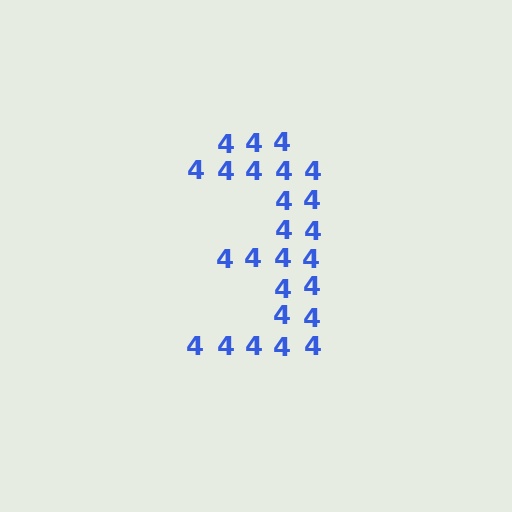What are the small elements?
The small elements are digit 4's.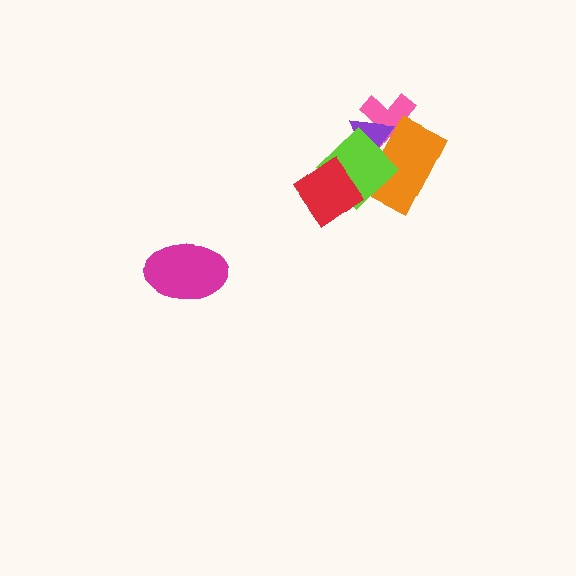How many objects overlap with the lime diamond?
4 objects overlap with the lime diamond.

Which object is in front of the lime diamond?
The red diamond is in front of the lime diamond.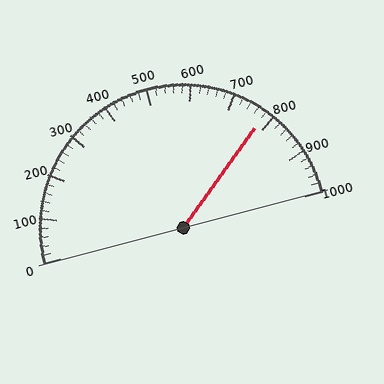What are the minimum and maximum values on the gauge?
The gauge ranges from 0 to 1000.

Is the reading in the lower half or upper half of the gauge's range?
The reading is in the upper half of the range (0 to 1000).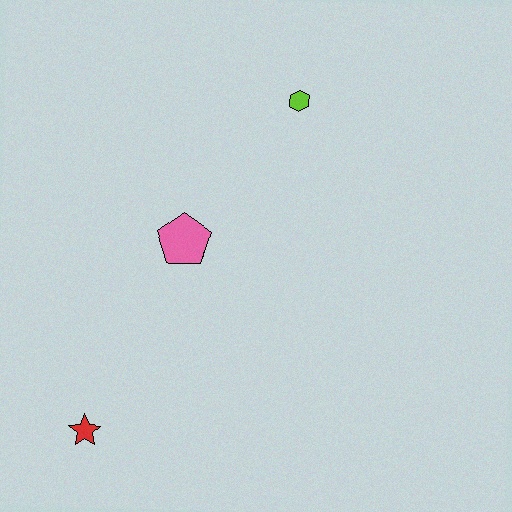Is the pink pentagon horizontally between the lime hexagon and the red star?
Yes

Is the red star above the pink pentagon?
No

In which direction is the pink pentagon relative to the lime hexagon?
The pink pentagon is below the lime hexagon.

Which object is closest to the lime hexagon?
The pink pentagon is closest to the lime hexagon.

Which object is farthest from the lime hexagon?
The red star is farthest from the lime hexagon.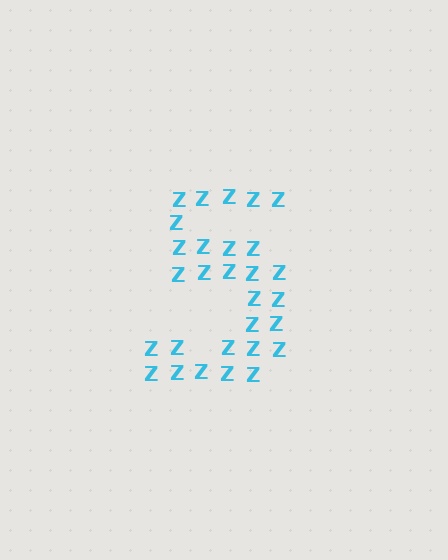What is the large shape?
The large shape is the digit 5.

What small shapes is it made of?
It is made of small letter Z's.